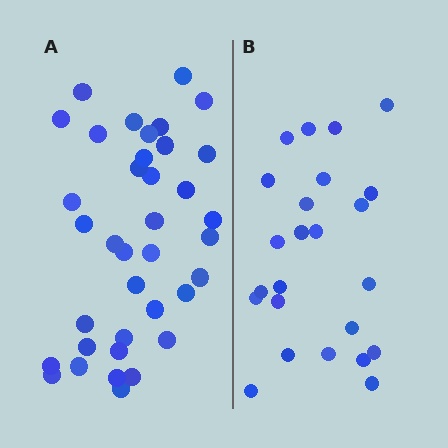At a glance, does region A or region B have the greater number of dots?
Region A (the left region) has more dots.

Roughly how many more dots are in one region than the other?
Region A has approximately 15 more dots than region B.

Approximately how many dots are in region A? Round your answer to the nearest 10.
About 40 dots. (The exact count is 37, which rounds to 40.)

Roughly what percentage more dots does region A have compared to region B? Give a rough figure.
About 55% more.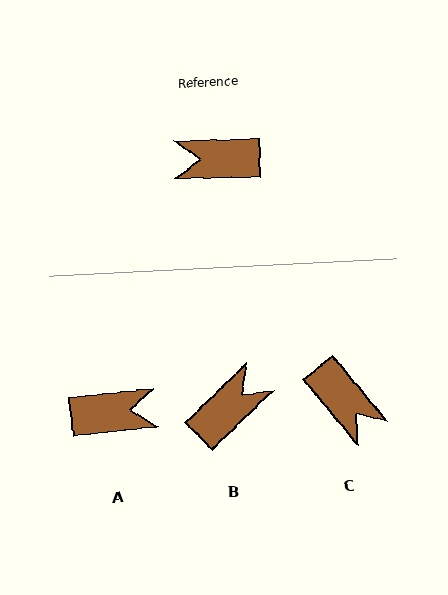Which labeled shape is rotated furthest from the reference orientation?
A, about 175 degrees away.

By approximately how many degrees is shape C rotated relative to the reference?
Approximately 129 degrees counter-clockwise.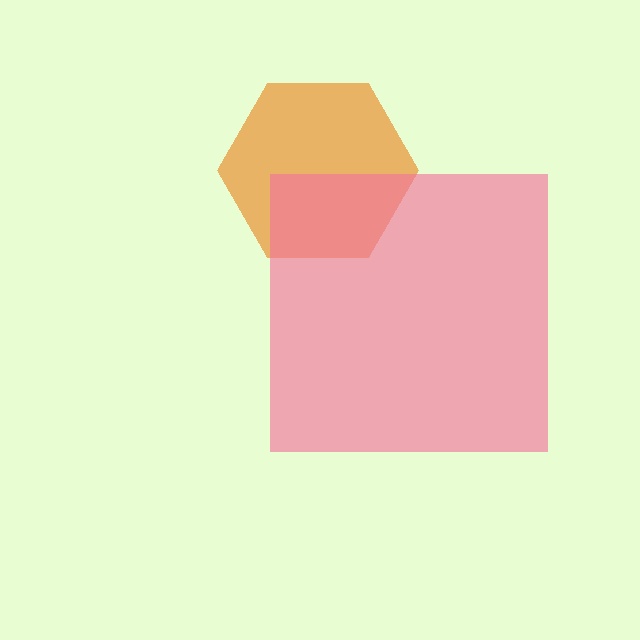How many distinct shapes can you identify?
There are 2 distinct shapes: an orange hexagon, a pink square.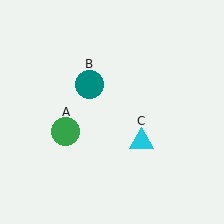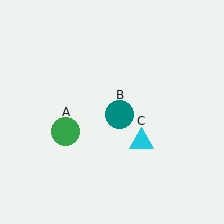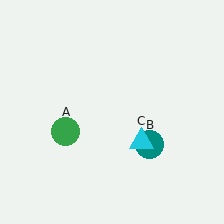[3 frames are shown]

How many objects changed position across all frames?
1 object changed position: teal circle (object B).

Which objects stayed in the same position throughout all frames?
Green circle (object A) and cyan triangle (object C) remained stationary.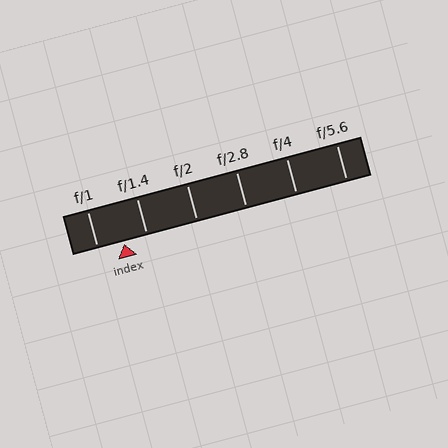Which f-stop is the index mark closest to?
The index mark is closest to f/1.4.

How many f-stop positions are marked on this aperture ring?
There are 6 f-stop positions marked.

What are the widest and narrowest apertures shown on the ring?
The widest aperture shown is f/1 and the narrowest is f/5.6.